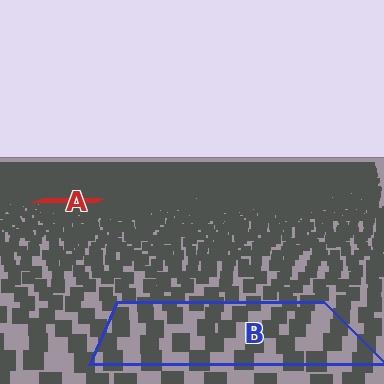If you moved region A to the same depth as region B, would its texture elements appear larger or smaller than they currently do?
They would appear larger. At a closer depth, the same texture elements are projected at a bigger on-screen size.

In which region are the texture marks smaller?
The texture marks are smaller in region A, because it is farther away.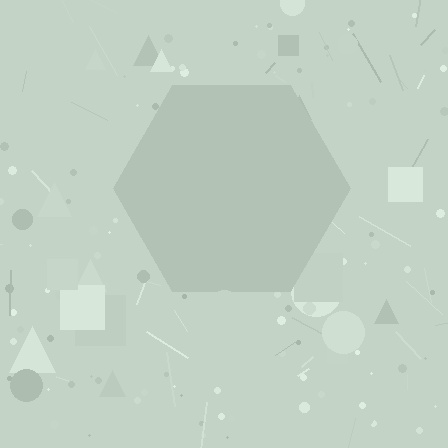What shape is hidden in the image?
A hexagon is hidden in the image.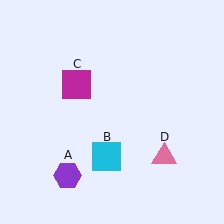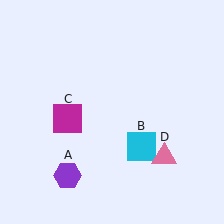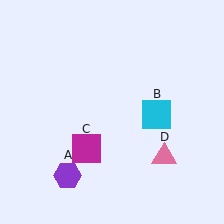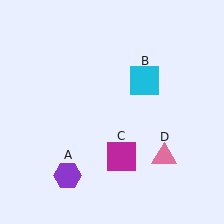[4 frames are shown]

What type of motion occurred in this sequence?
The cyan square (object B), magenta square (object C) rotated counterclockwise around the center of the scene.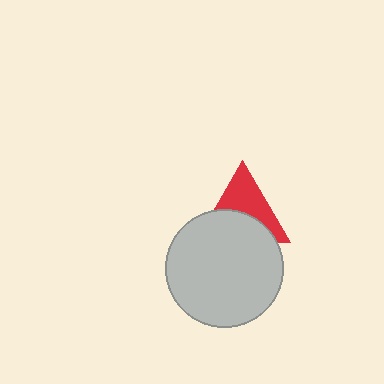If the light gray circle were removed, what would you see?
You would see the complete red triangle.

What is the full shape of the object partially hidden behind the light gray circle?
The partially hidden object is a red triangle.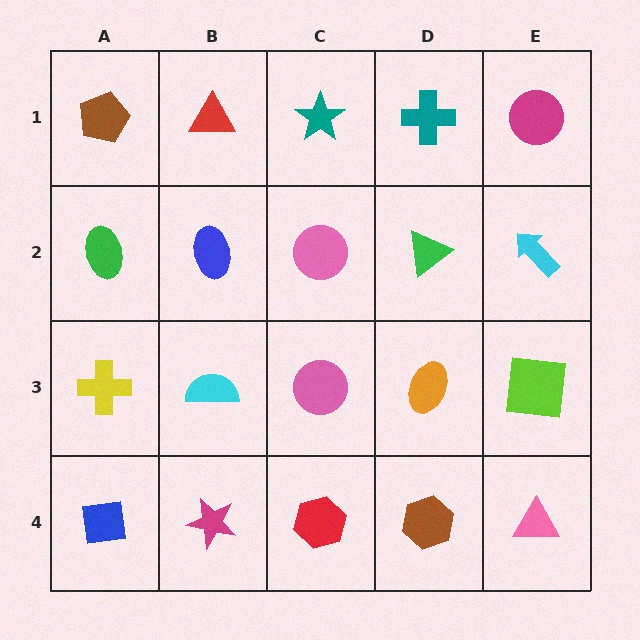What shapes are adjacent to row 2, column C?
A teal star (row 1, column C), a pink circle (row 3, column C), a blue ellipse (row 2, column B), a green triangle (row 2, column D).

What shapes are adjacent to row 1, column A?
A green ellipse (row 2, column A), a red triangle (row 1, column B).